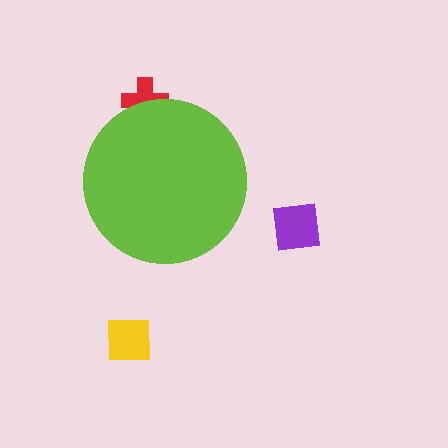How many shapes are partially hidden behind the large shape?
1 shape is partially hidden.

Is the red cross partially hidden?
Yes, the red cross is partially hidden behind the lime circle.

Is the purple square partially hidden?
No, the purple square is fully visible.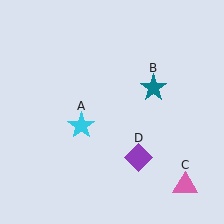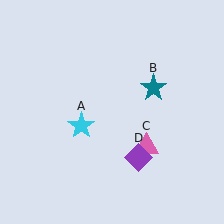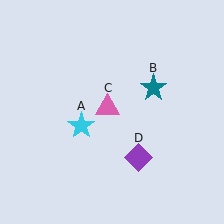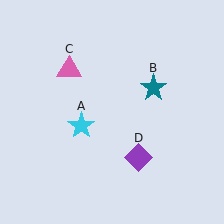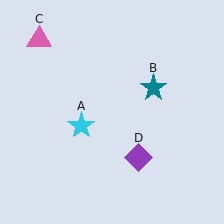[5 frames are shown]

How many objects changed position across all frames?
1 object changed position: pink triangle (object C).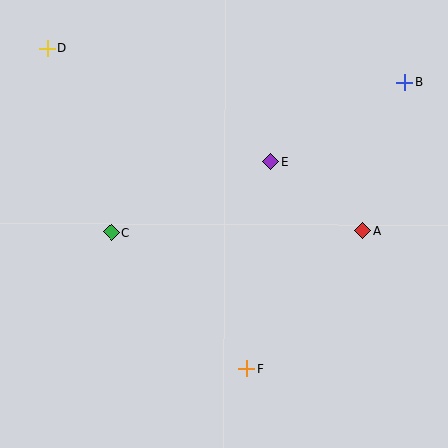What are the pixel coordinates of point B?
Point B is at (404, 82).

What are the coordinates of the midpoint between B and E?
The midpoint between B and E is at (338, 122).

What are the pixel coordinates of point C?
Point C is at (111, 232).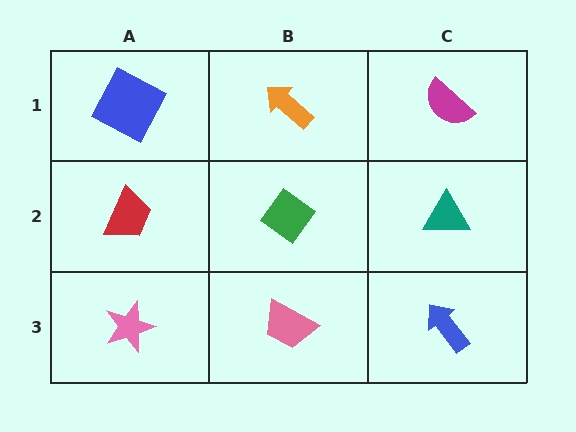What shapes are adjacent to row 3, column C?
A teal triangle (row 2, column C), a pink trapezoid (row 3, column B).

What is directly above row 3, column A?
A red trapezoid.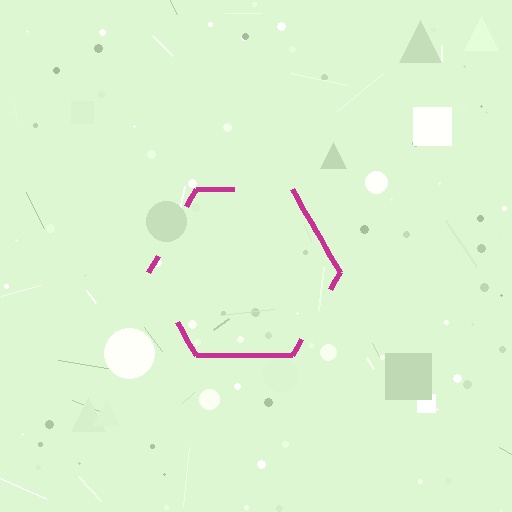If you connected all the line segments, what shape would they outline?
They would outline a hexagon.